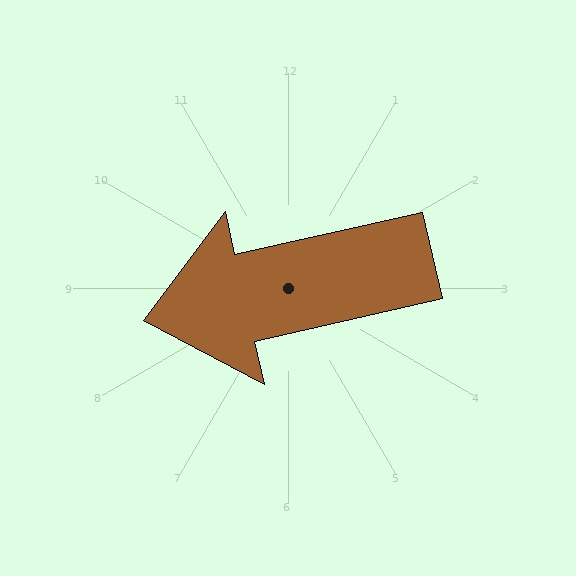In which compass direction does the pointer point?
West.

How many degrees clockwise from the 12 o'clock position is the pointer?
Approximately 257 degrees.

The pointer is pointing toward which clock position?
Roughly 9 o'clock.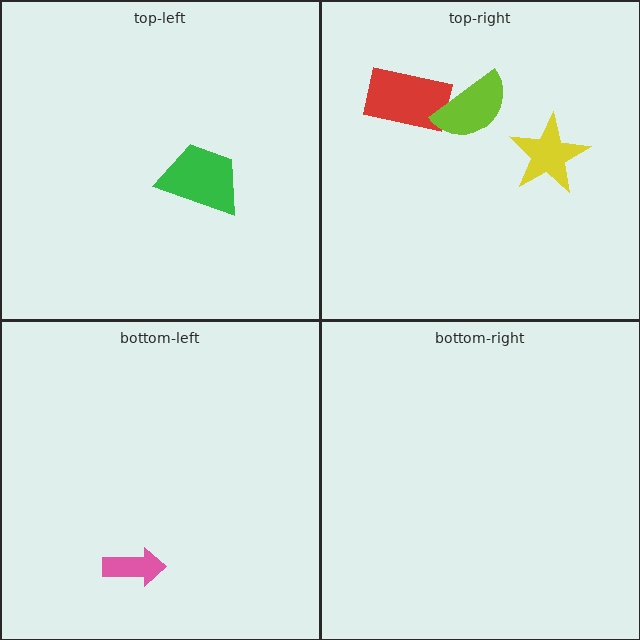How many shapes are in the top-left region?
1.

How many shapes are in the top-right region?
3.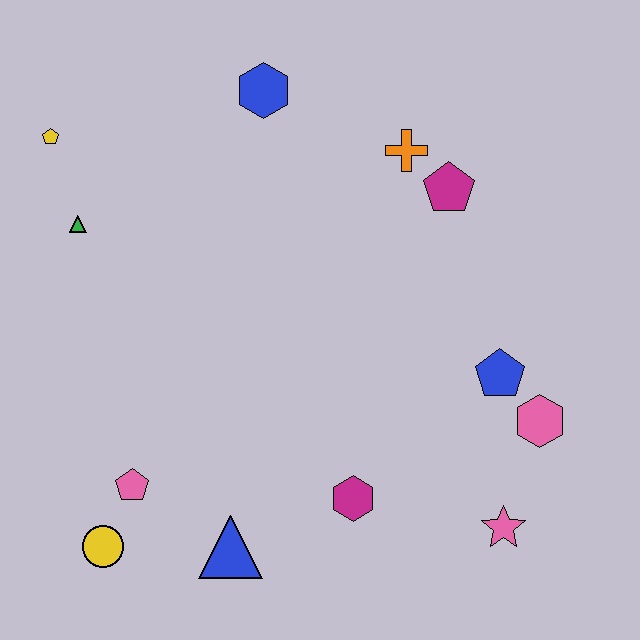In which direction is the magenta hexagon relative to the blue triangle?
The magenta hexagon is to the right of the blue triangle.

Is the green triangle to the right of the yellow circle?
No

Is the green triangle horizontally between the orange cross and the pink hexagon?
No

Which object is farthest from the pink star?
The yellow pentagon is farthest from the pink star.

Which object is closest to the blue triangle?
The pink pentagon is closest to the blue triangle.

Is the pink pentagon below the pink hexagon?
Yes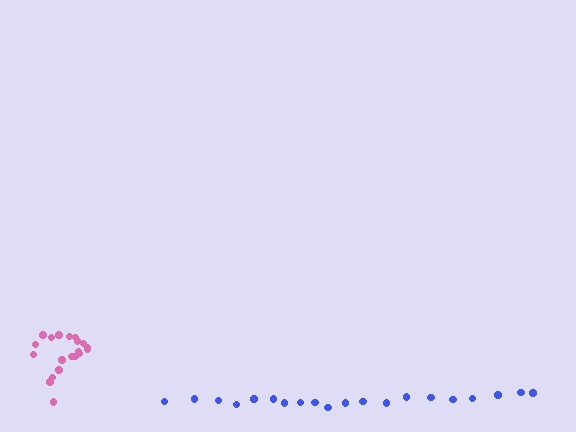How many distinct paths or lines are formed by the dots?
There are 2 distinct paths.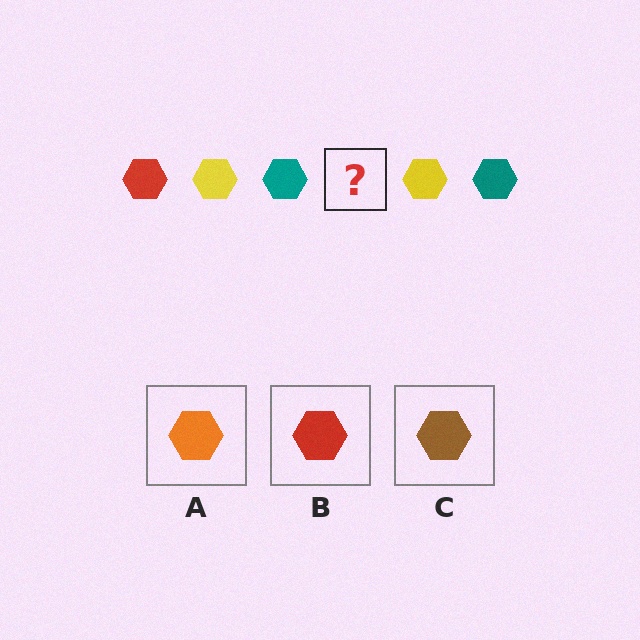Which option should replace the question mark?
Option B.